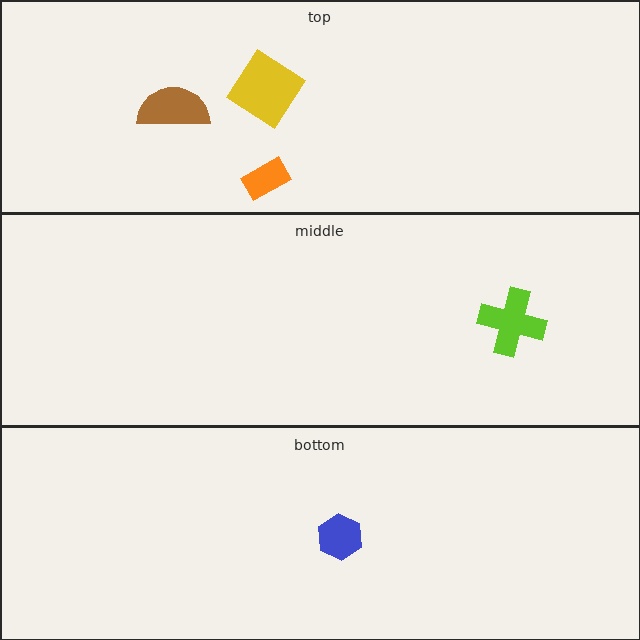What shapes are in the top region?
The yellow diamond, the orange rectangle, the brown semicircle.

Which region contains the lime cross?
The middle region.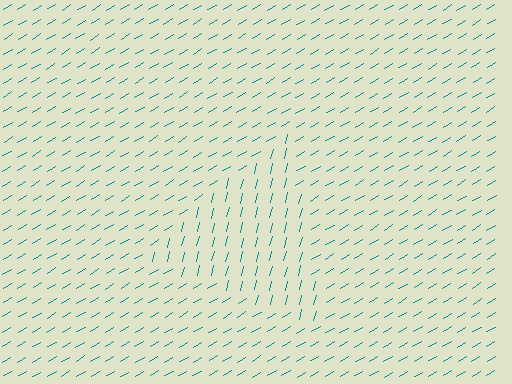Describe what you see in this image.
The image is filled with small teal line segments. A triangle region in the image has lines oriented differently from the surrounding lines, creating a visible texture boundary.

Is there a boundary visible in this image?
Yes, there is a texture boundary formed by a change in line orientation.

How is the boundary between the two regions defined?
The boundary is defined purely by a change in line orientation (approximately 45 degrees difference). All lines are the same color and thickness.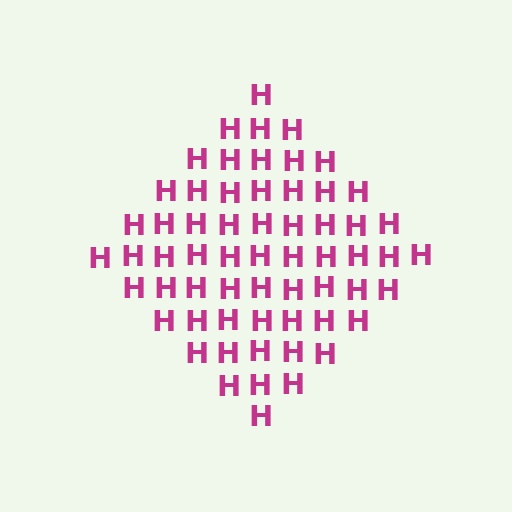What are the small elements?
The small elements are letter H's.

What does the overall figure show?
The overall figure shows a diamond.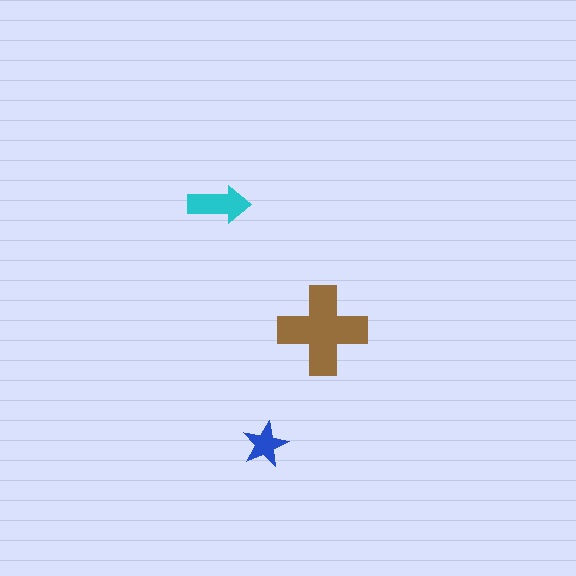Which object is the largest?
The brown cross.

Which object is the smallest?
The blue star.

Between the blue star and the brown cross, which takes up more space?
The brown cross.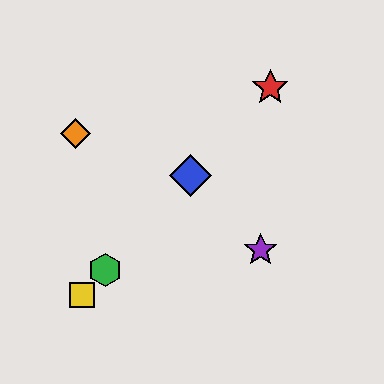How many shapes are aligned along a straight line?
4 shapes (the red star, the blue diamond, the green hexagon, the yellow square) are aligned along a straight line.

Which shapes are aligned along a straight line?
The red star, the blue diamond, the green hexagon, the yellow square are aligned along a straight line.